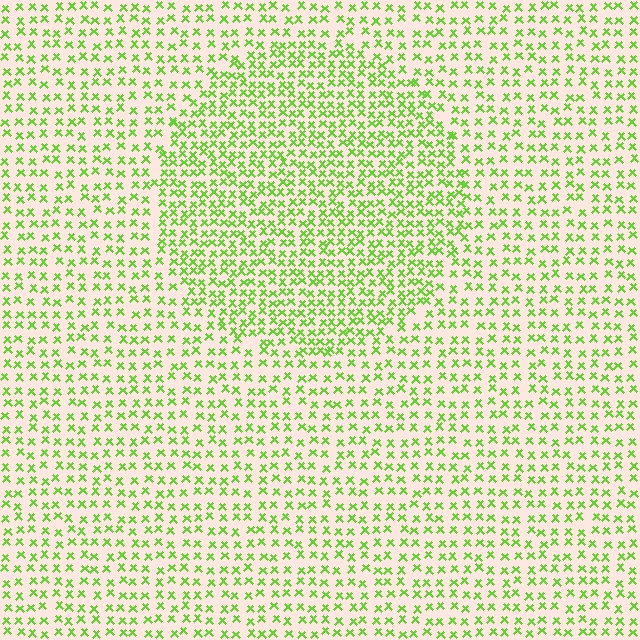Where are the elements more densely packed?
The elements are more densely packed inside the circle boundary.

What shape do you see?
I see a circle.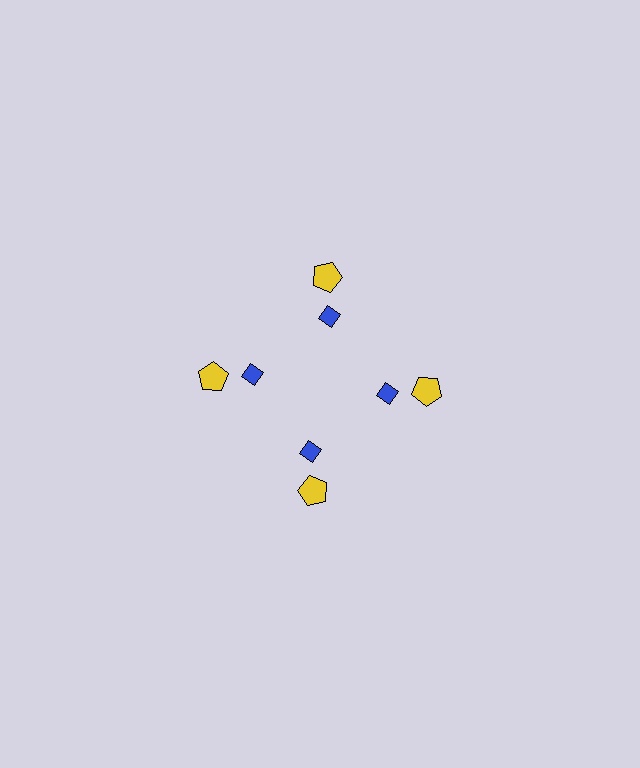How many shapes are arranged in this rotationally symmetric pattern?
There are 8 shapes, arranged in 4 groups of 2.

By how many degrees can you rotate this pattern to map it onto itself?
The pattern maps onto itself every 90 degrees of rotation.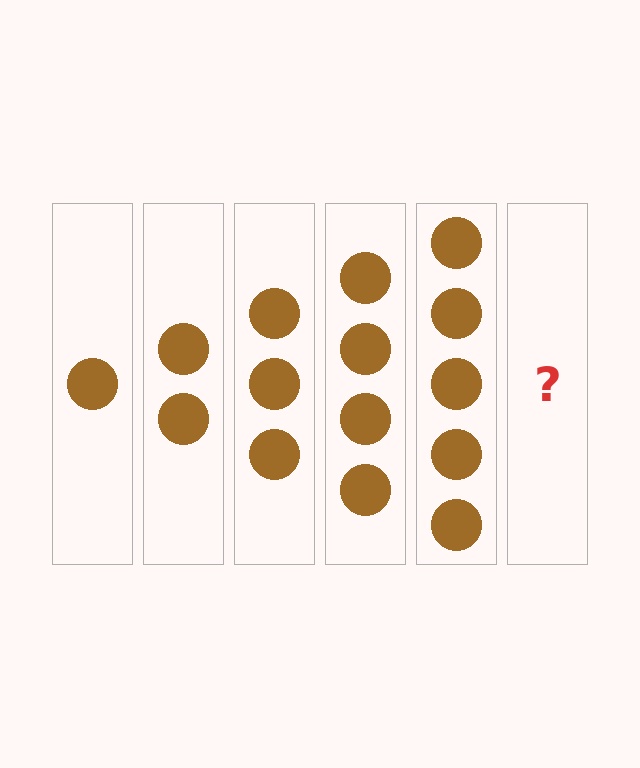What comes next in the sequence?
The next element should be 6 circles.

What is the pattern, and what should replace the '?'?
The pattern is that each step adds one more circle. The '?' should be 6 circles.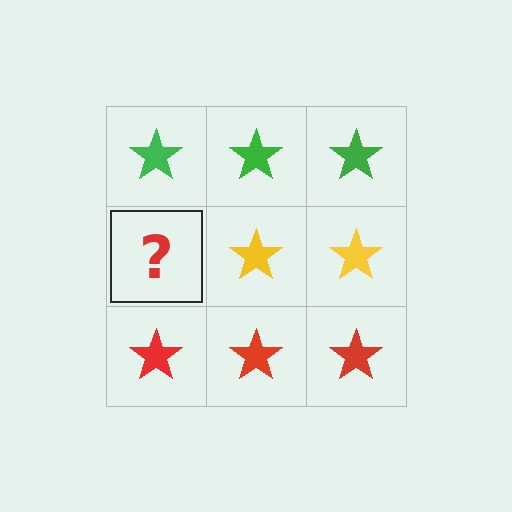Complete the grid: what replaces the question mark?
The question mark should be replaced with a yellow star.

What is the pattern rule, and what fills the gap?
The rule is that each row has a consistent color. The gap should be filled with a yellow star.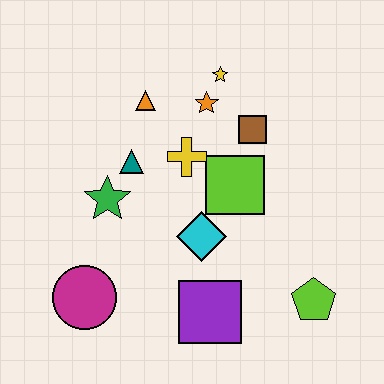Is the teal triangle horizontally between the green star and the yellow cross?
Yes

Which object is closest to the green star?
The teal triangle is closest to the green star.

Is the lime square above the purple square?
Yes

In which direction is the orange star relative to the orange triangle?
The orange star is to the right of the orange triangle.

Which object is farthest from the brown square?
The magenta circle is farthest from the brown square.